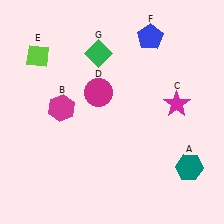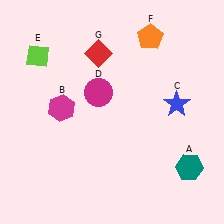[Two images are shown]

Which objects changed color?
C changed from magenta to blue. F changed from blue to orange. G changed from green to red.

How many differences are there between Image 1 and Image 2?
There are 3 differences between the two images.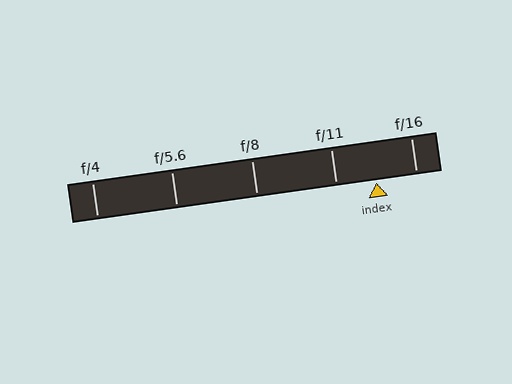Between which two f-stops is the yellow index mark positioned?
The index mark is between f/11 and f/16.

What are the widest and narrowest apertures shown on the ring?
The widest aperture shown is f/4 and the narrowest is f/16.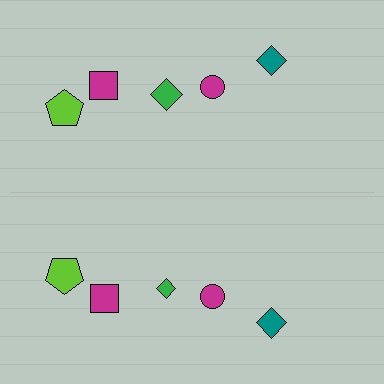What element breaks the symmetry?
The green diamond on the bottom side has a different size than its mirror counterpart.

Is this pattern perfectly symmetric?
No, the pattern is not perfectly symmetric. The green diamond on the bottom side has a different size than its mirror counterpart.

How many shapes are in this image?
There are 10 shapes in this image.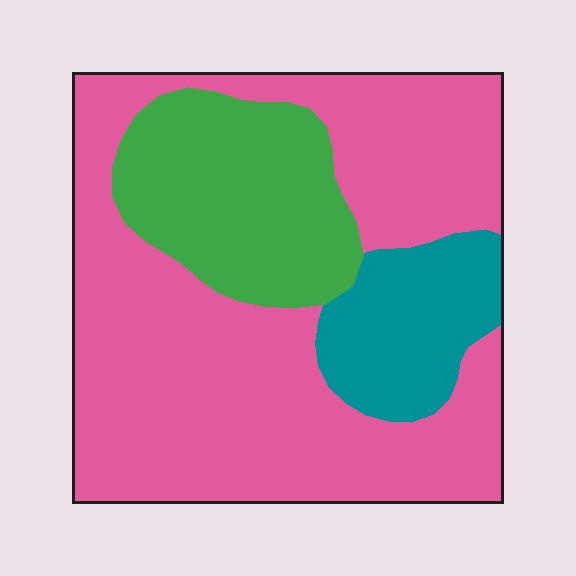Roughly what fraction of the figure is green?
Green covers roughly 20% of the figure.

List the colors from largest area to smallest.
From largest to smallest: pink, green, teal.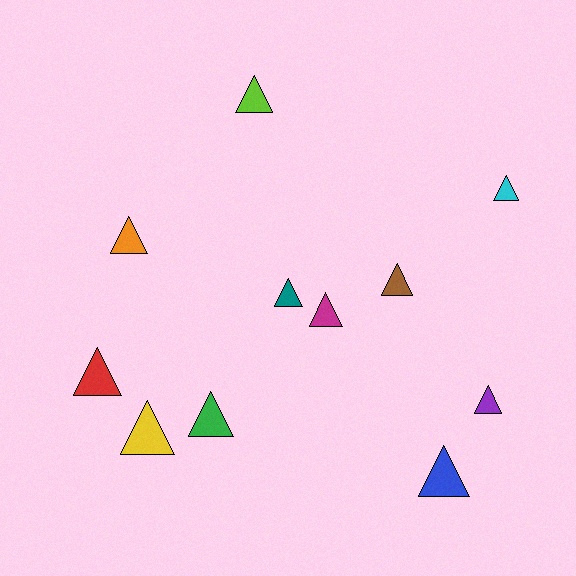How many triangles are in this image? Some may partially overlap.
There are 11 triangles.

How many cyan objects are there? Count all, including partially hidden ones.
There is 1 cyan object.